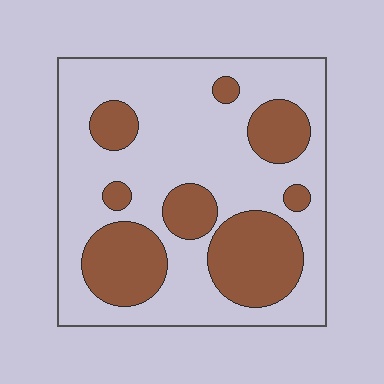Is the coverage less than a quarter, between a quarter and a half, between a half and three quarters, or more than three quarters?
Between a quarter and a half.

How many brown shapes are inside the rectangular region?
8.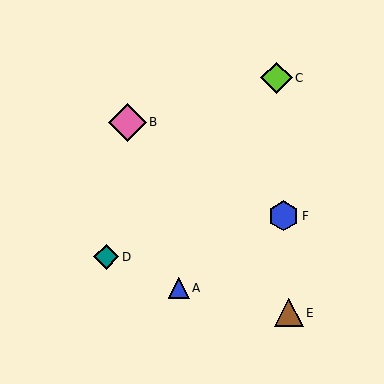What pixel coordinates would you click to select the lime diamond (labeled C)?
Click at (277, 78) to select the lime diamond C.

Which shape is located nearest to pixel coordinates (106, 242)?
The teal diamond (labeled D) at (106, 257) is nearest to that location.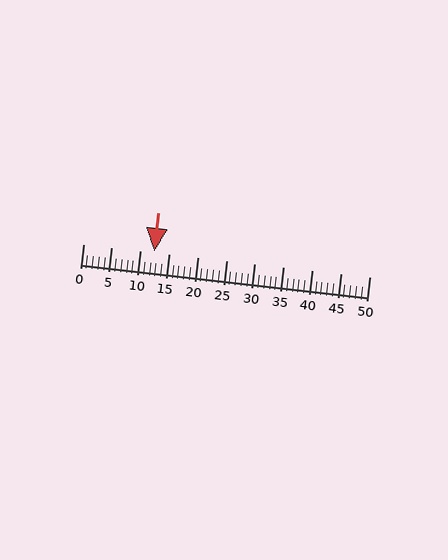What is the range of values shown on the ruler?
The ruler shows values from 0 to 50.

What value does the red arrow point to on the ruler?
The red arrow points to approximately 12.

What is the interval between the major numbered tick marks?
The major tick marks are spaced 5 units apart.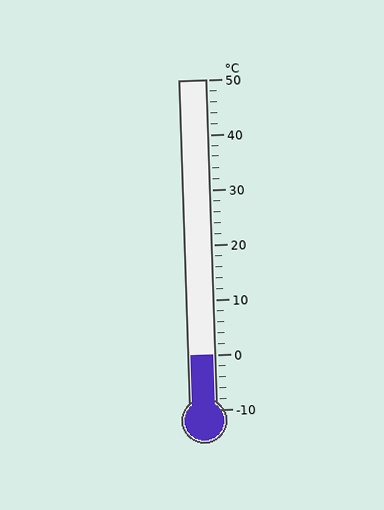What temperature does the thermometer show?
The thermometer shows approximately 0°C.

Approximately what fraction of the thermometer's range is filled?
The thermometer is filled to approximately 15% of its range.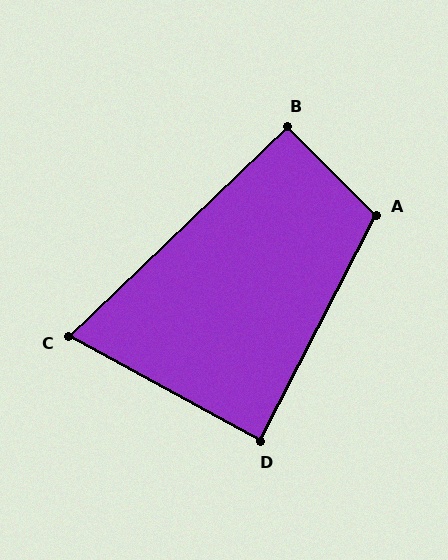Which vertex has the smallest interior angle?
C, at approximately 72 degrees.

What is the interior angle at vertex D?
Approximately 89 degrees (approximately right).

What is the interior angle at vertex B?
Approximately 91 degrees (approximately right).